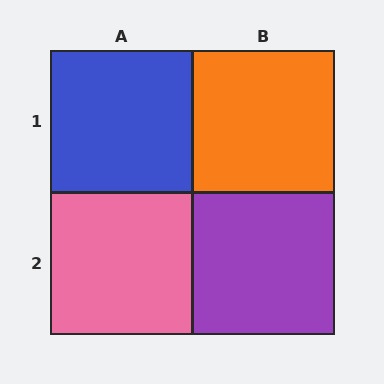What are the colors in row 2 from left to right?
Pink, purple.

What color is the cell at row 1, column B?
Orange.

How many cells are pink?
1 cell is pink.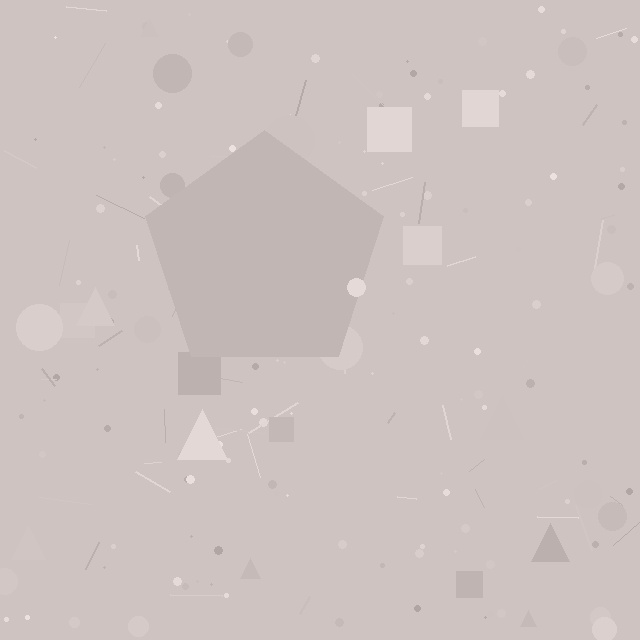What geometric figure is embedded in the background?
A pentagon is embedded in the background.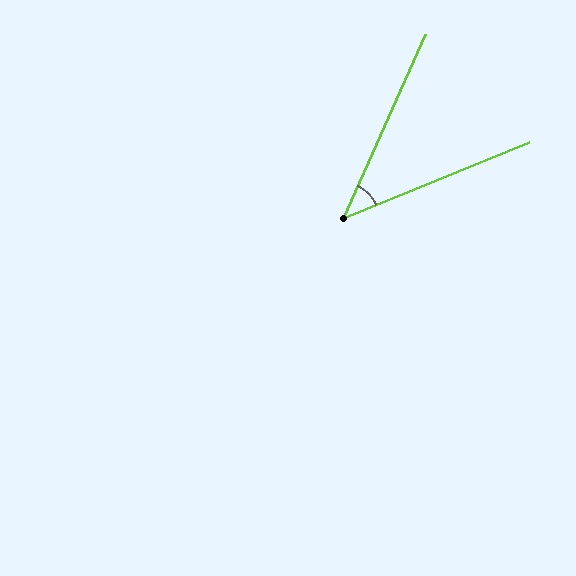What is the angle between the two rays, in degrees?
Approximately 44 degrees.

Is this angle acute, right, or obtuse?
It is acute.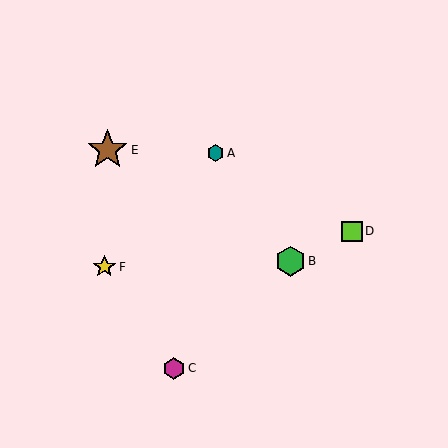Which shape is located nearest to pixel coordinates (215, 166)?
The teal hexagon (labeled A) at (216, 153) is nearest to that location.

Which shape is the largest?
The brown star (labeled E) is the largest.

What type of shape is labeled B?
Shape B is a green hexagon.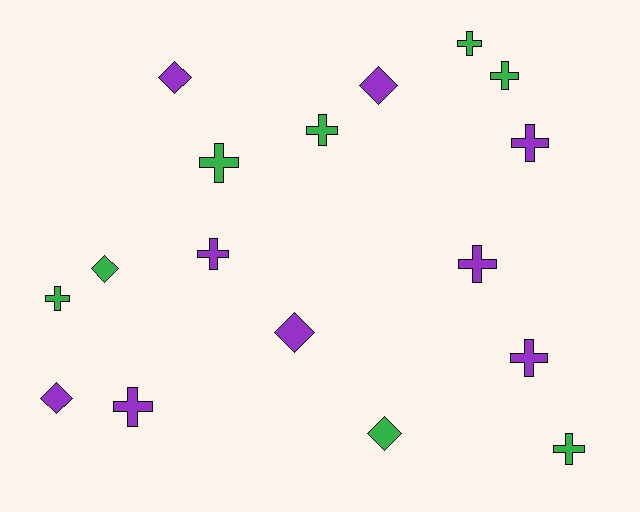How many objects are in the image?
There are 17 objects.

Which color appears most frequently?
Purple, with 9 objects.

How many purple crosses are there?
There are 5 purple crosses.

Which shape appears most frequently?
Cross, with 11 objects.